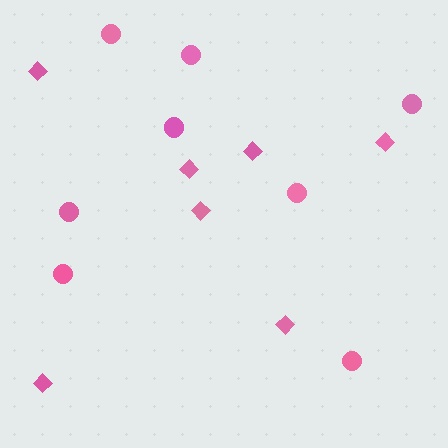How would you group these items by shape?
There are 2 groups: one group of diamonds (7) and one group of circles (8).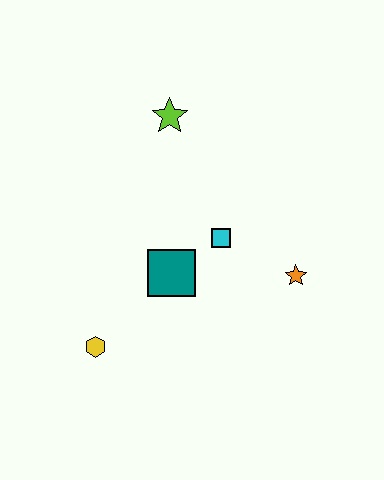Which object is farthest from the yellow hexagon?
The lime star is farthest from the yellow hexagon.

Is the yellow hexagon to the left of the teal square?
Yes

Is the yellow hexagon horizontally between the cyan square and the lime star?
No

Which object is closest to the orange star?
The cyan square is closest to the orange star.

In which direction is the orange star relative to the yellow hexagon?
The orange star is to the right of the yellow hexagon.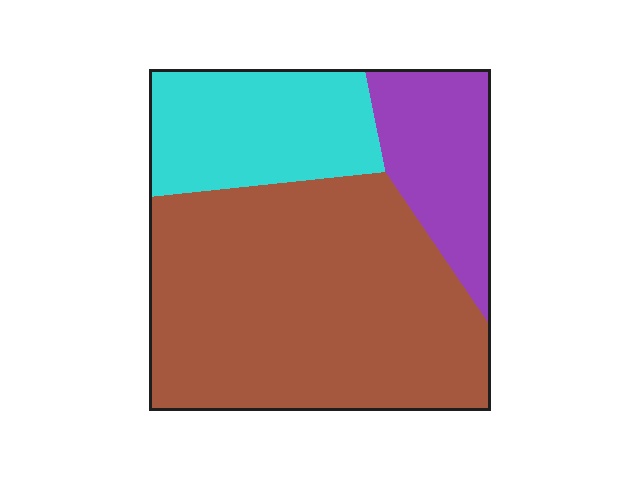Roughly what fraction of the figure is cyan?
Cyan covers roughly 20% of the figure.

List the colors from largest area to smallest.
From largest to smallest: brown, cyan, purple.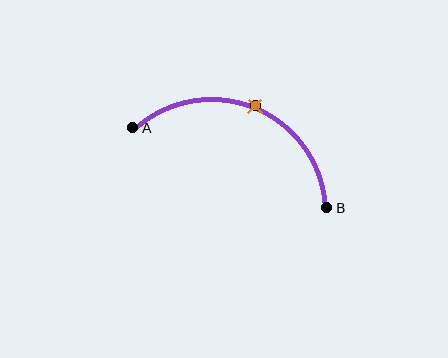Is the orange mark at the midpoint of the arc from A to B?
Yes. The orange mark lies on the arc at equal arc-length from both A and B — it is the arc midpoint.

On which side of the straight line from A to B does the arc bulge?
The arc bulges above the straight line connecting A and B.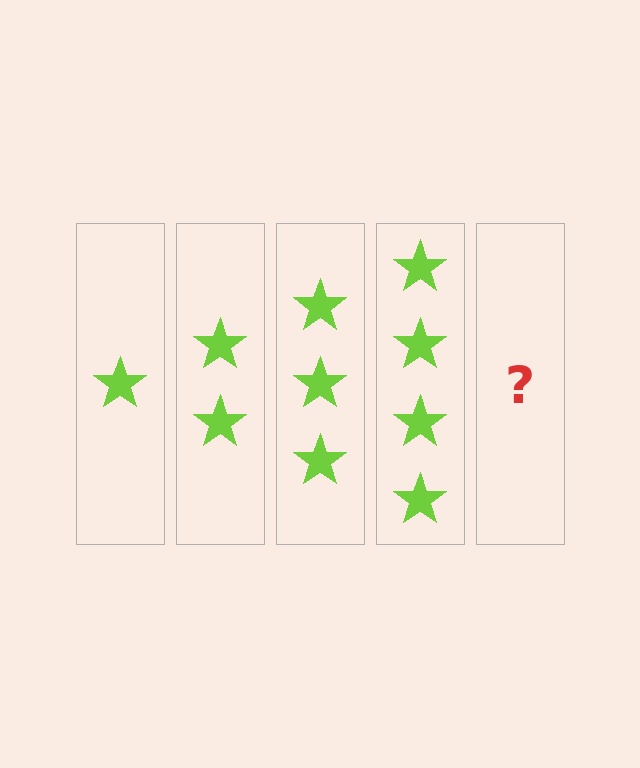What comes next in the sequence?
The next element should be 5 stars.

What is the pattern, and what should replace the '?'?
The pattern is that each step adds one more star. The '?' should be 5 stars.